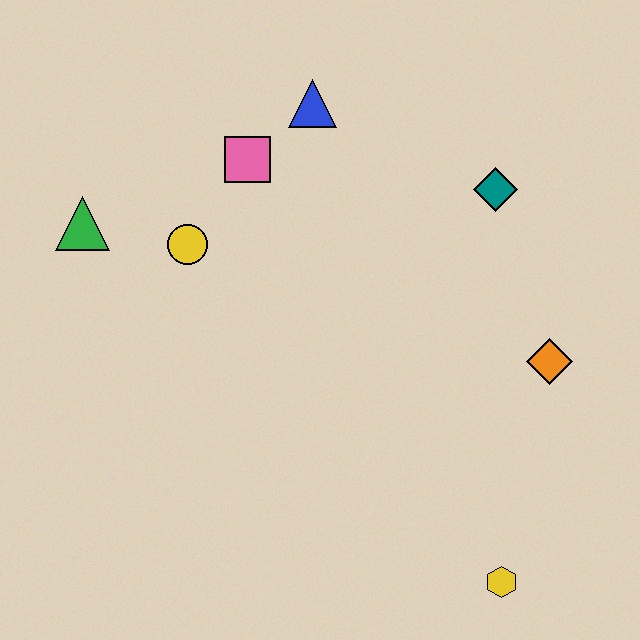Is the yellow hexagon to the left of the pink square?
No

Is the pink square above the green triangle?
Yes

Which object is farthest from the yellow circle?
The yellow hexagon is farthest from the yellow circle.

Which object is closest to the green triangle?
The yellow circle is closest to the green triangle.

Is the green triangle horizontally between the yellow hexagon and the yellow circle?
No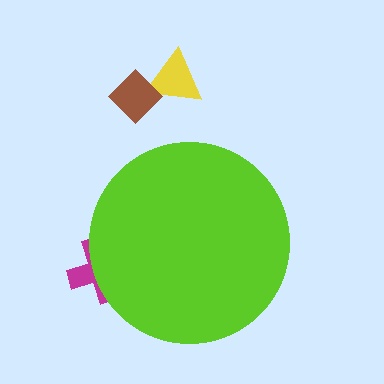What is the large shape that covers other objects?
A lime circle.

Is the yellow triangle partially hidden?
No, the yellow triangle is fully visible.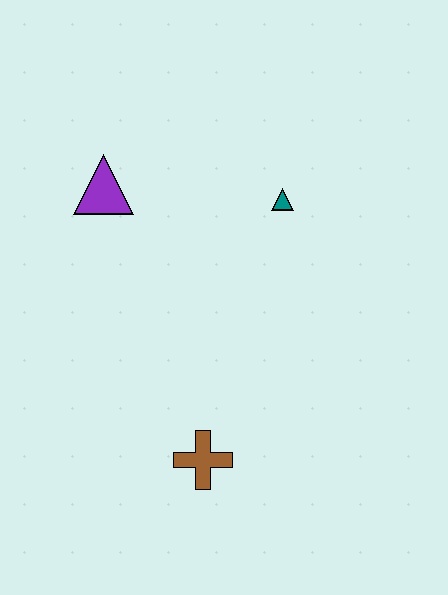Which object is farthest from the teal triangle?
The brown cross is farthest from the teal triangle.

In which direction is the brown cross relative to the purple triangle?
The brown cross is below the purple triangle.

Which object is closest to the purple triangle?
The teal triangle is closest to the purple triangle.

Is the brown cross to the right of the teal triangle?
No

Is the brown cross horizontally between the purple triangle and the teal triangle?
Yes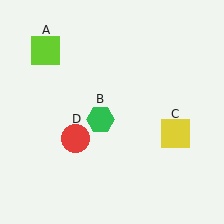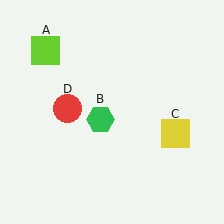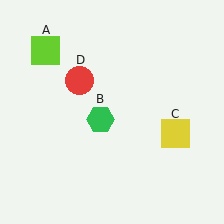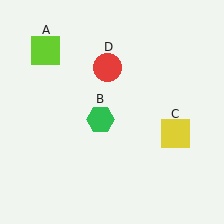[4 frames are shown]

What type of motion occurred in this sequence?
The red circle (object D) rotated clockwise around the center of the scene.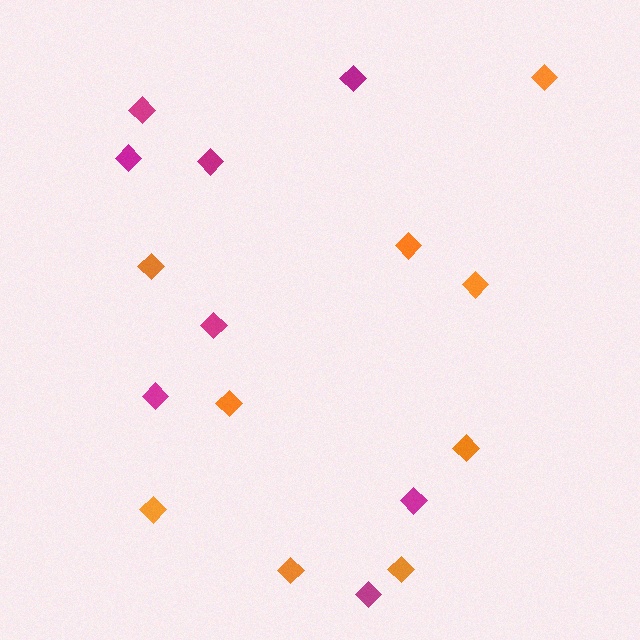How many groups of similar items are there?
There are 2 groups: one group of magenta diamonds (8) and one group of orange diamonds (9).